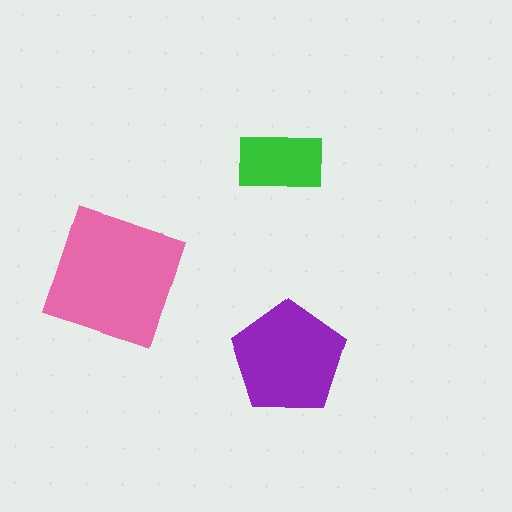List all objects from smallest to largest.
The green rectangle, the purple pentagon, the pink square.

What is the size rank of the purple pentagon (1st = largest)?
2nd.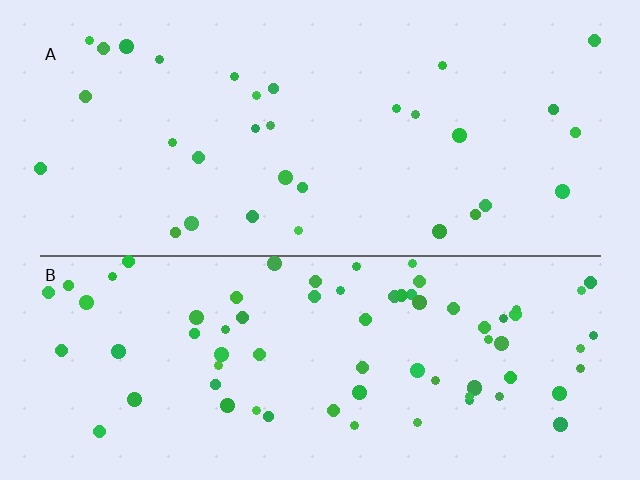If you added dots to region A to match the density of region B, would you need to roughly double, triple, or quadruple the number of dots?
Approximately double.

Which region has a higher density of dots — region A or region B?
B (the bottom).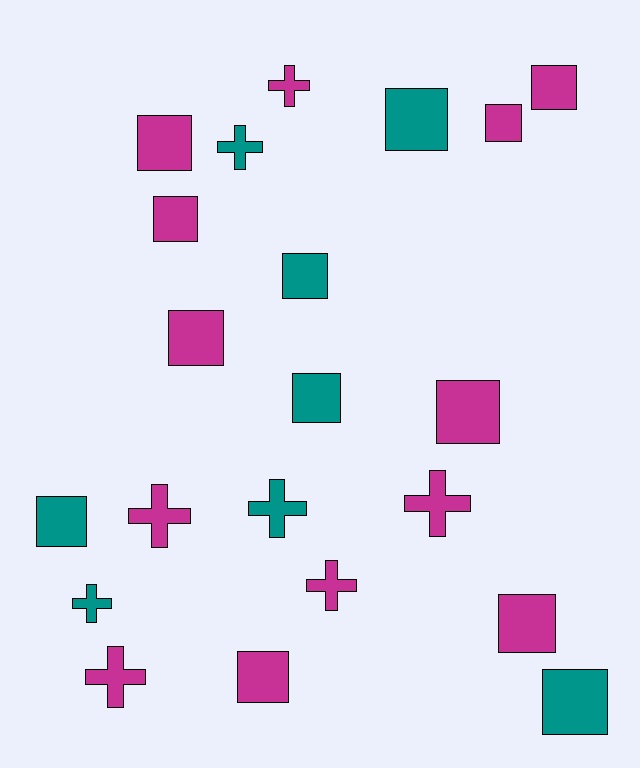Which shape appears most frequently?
Square, with 13 objects.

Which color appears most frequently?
Magenta, with 13 objects.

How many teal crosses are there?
There are 3 teal crosses.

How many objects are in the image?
There are 21 objects.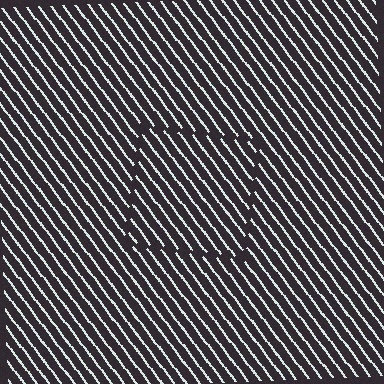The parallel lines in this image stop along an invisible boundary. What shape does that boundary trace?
An illusory square. The interior of the shape contains the same grating, shifted by half a period — the contour is defined by the phase discontinuity where line-ends from the inner and outer gratings abut.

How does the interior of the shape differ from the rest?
The interior of the shape contains the same grating, shifted by half a period — the contour is defined by the phase discontinuity where line-ends from the inner and outer gratings abut.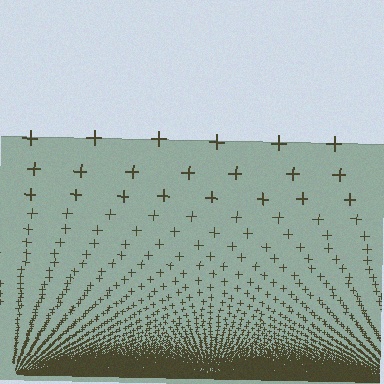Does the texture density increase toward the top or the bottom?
Density increases toward the bottom.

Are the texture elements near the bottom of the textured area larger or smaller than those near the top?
Smaller. The gradient is inverted — elements near the bottom are smaller and denser.